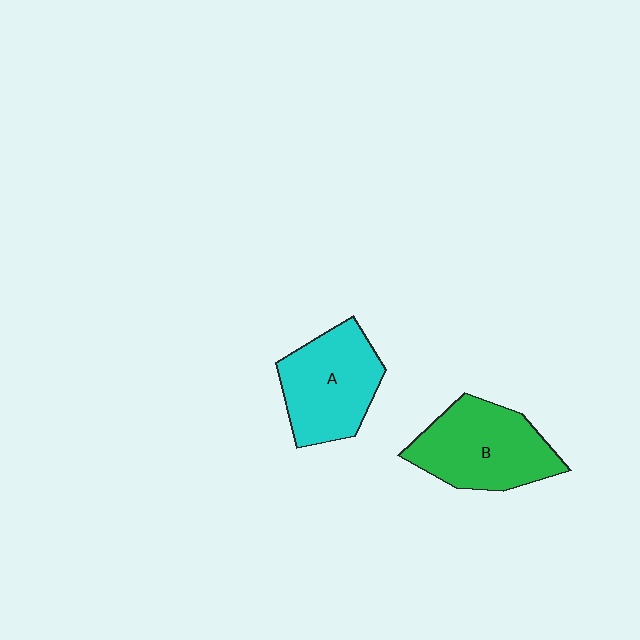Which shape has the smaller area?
Shape A (cyan).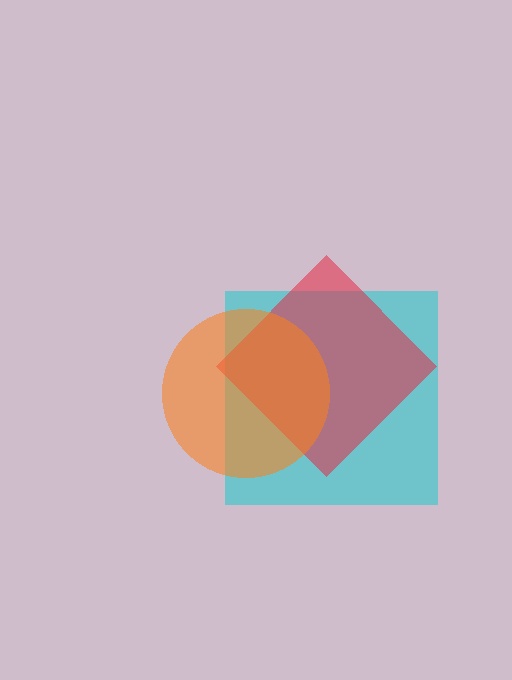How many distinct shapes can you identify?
There are 3 distinct shapes: a cyan square, a red diamond, an orange circle.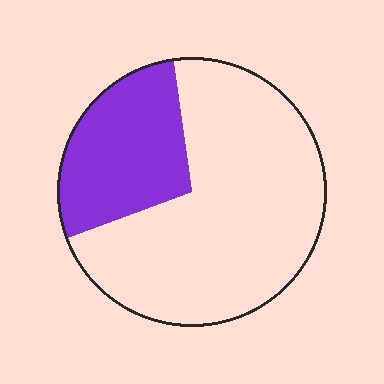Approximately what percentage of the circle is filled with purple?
Approximately 30%.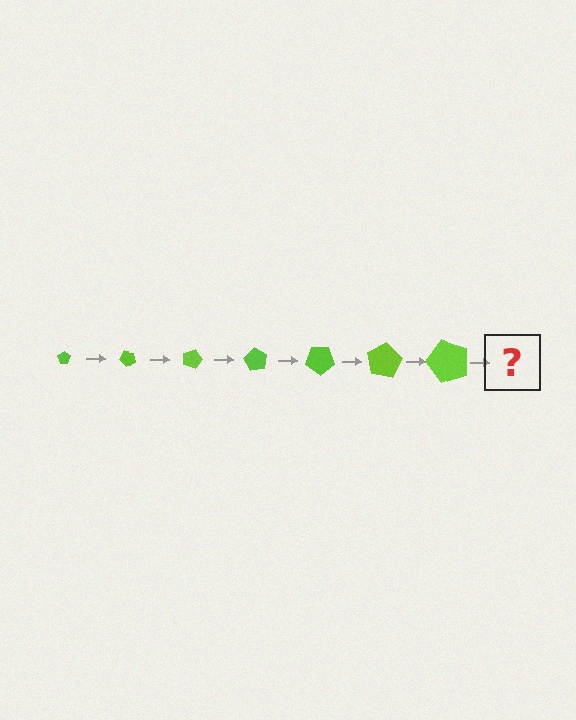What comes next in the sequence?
The next element should be a pentagon, larger than the previous one and rotated 315 degrees from the start.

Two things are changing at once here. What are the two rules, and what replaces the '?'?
The two rules are that the pentagon grows larger each step and it rotates 45 degrees each step. The '?' should be a pentagon, larger than the previous one and rotated 315 degrees from the start.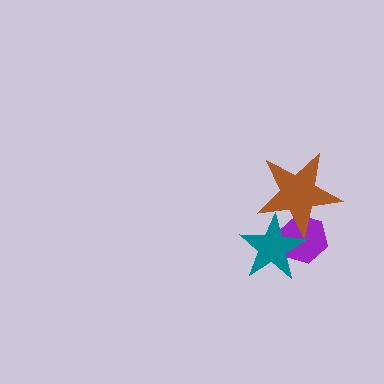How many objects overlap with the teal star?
2 objects overlap with the teal star.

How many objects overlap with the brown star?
2 objects overlap with the brown star.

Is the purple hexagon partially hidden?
Yes, it is partially covered by another shape.